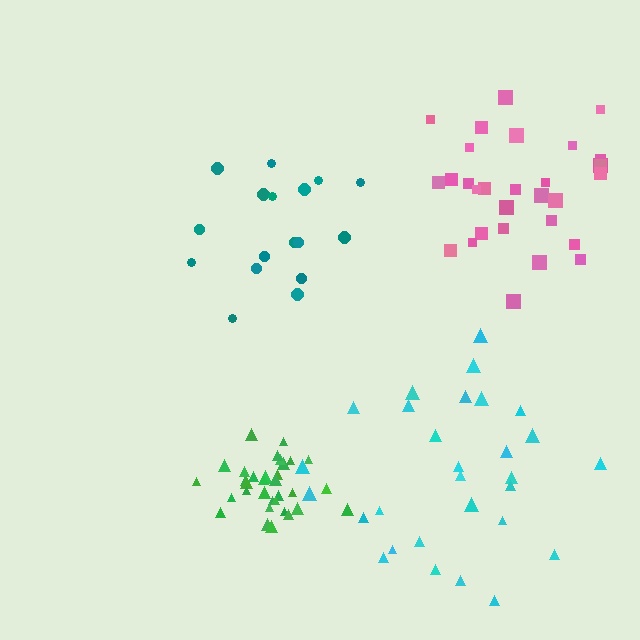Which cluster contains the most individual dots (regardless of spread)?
Green (34).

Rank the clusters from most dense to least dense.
green, pink, cyan, teal.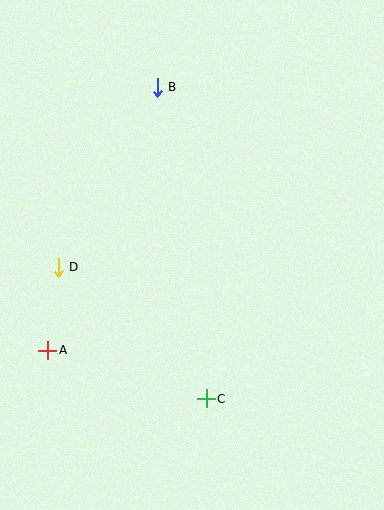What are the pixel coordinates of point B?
Point B is at (157, 87).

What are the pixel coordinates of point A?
Point A is at (48, 350).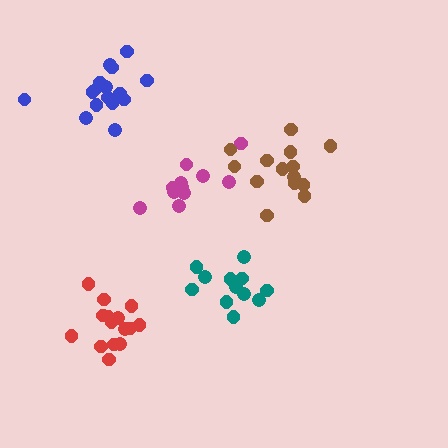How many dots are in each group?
Group 1: 11 dots, Group 2: 14 dots, Group 3: 15 dots, Group 4: 12 dots, Group 5: 16 dots (68 total).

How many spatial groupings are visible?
There are 5 spatial groupings.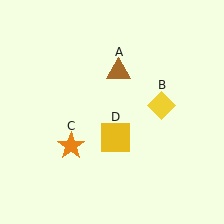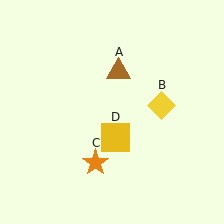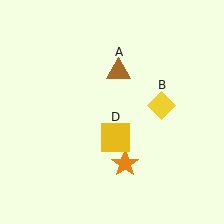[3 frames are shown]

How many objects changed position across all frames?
1 object changed position: orange star (object C).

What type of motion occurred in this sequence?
The orange star (object C) rotated counterclockwise around the center of the scene.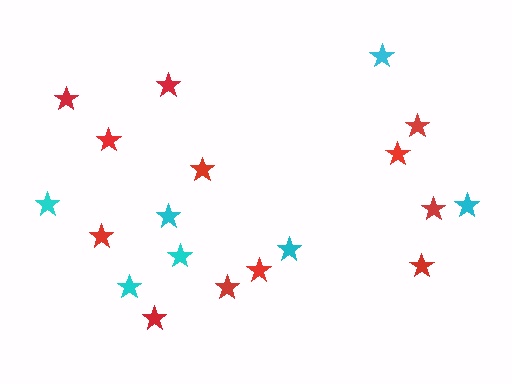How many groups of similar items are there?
There are 2 groups: one group of red stars (12) and one group of cyan stars (7).